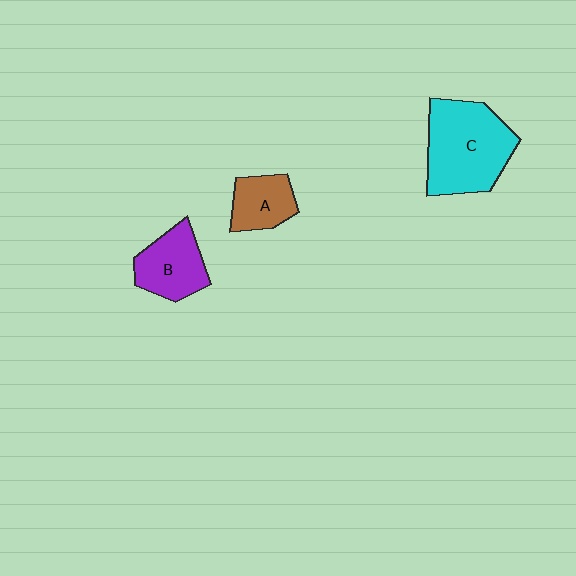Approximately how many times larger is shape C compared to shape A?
Approximately 2.2 times.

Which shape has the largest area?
Shape C (cyan).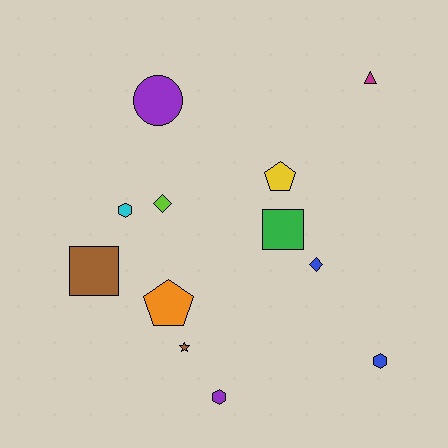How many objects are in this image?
There are 12 objects.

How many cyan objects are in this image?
There is 1 cyan object.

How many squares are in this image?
There are 2 squares.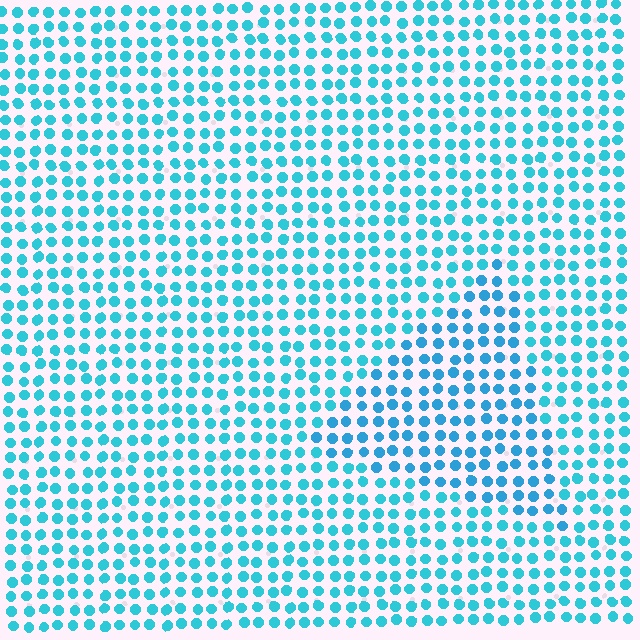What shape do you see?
I see a triangle.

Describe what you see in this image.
The image is filled with small cyan elements in a uniform arrangement. A triangle-shaped region is visible where the elements are tinted to a slightly different hue, forming a subtle color boundary.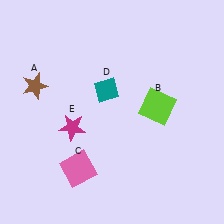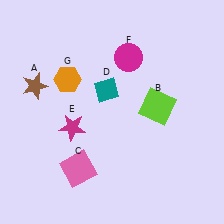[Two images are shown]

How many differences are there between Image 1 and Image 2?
There are 2 differences between the two images.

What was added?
A magenta circle (F), an orange hexagon (G) were added in Image 2.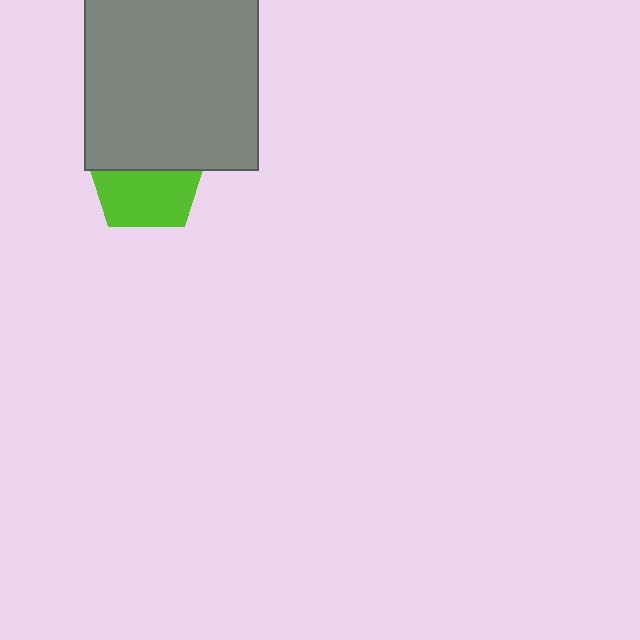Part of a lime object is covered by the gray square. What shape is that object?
It is a pentagon.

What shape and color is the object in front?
The object in front is a gray square.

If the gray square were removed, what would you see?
You would see the complete lime pentagon.